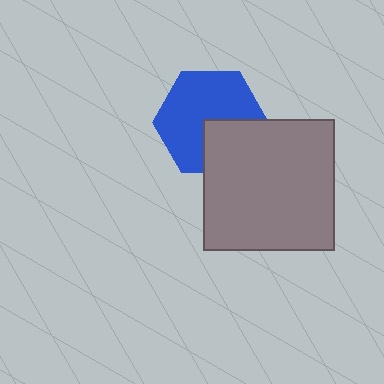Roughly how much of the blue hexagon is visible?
Most of it is visible (roughly 69%).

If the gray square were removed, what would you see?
You would see the complete blue hexagon.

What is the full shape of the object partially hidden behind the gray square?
The partially hidden object is a blue hexagon.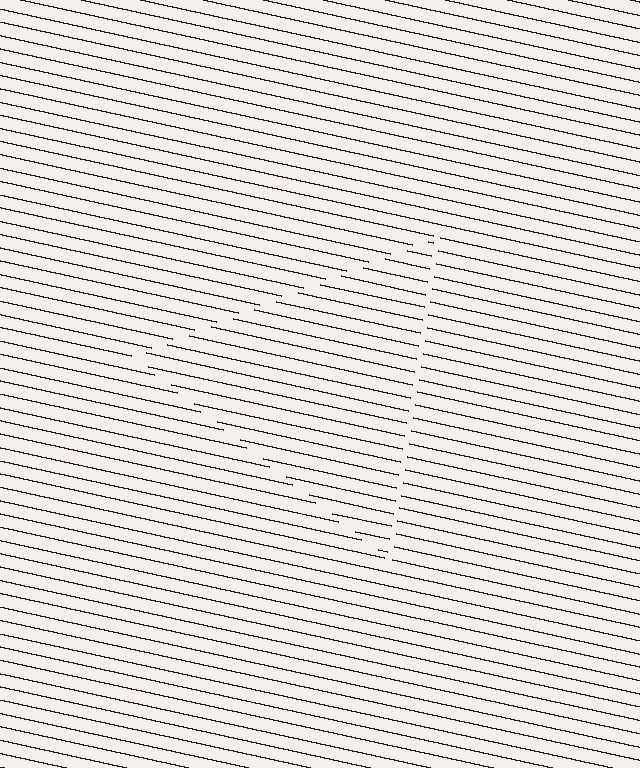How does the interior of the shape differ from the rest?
The interior of the shape contains the same grating, shifted by half a period — the contour is defined by the phase discontinuity where line-ends from the inner and outer gratings abut.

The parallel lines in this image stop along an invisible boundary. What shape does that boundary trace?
An illusory triangle. The interior of the shape contains the same grating, shifted by half a period — the contour is defined by the phase discontinuity where line-ends from the inner and outer gratings abut.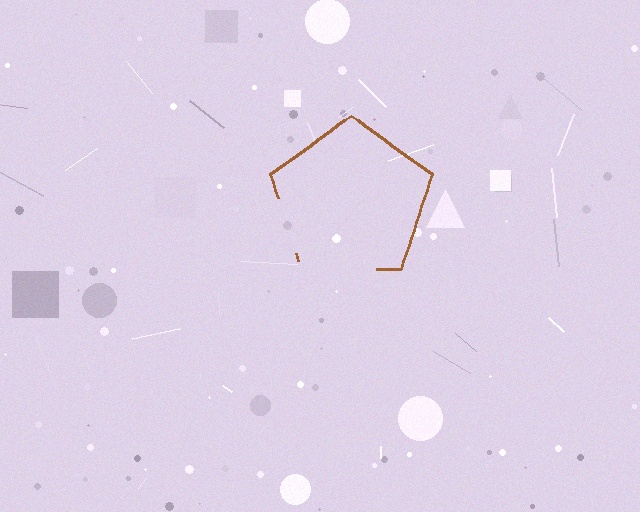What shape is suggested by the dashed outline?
The dashed outline suggests a pentagon.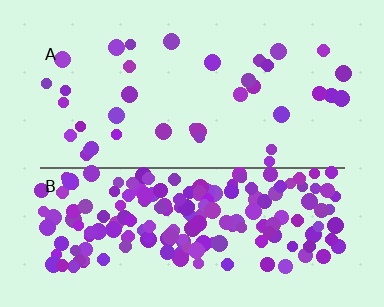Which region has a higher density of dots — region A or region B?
B (the bottom).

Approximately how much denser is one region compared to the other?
Approximately 5.0× — region B over region A.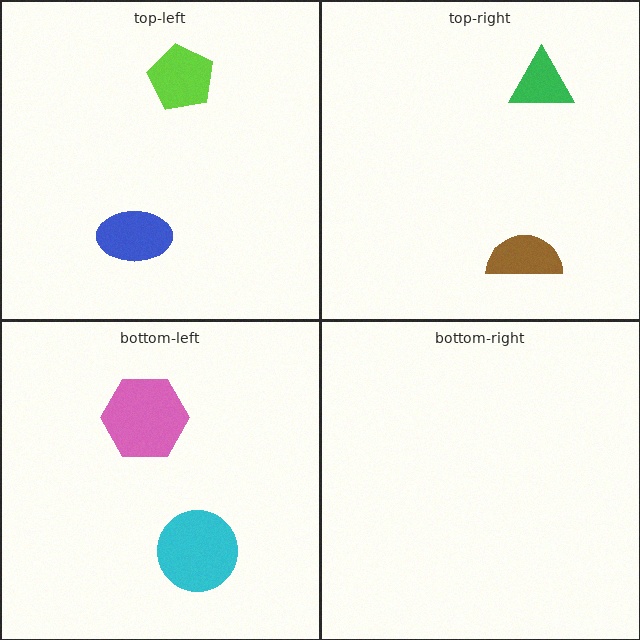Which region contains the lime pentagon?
The top-left region.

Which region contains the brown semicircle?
The top-right region.